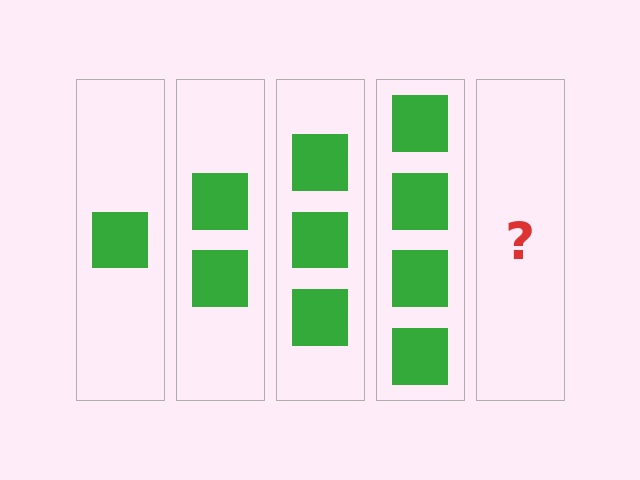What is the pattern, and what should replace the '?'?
The pattern is that each step adds one more square. The '?' should be 5 squares.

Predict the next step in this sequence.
The next step is 5 squares.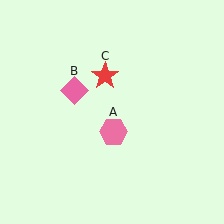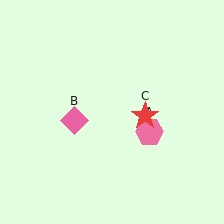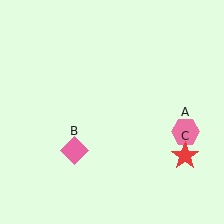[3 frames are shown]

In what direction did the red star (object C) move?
The red star (object C) moved down and to the right.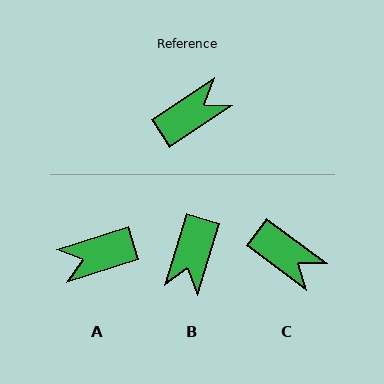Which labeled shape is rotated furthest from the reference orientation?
A, about 164 degrees away.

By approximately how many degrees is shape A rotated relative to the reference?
Approximately 164 degrees counter-clockwise.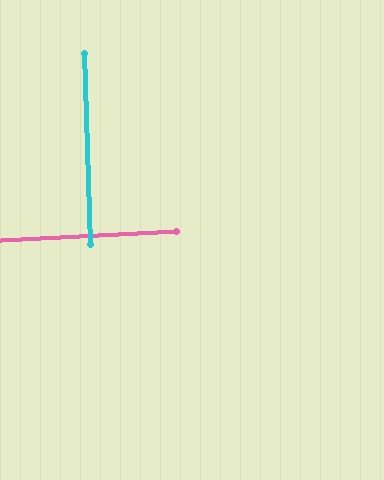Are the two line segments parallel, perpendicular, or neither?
Perpendicular — they meet at approximately 89°.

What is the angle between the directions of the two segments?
Approximately 89 degrees.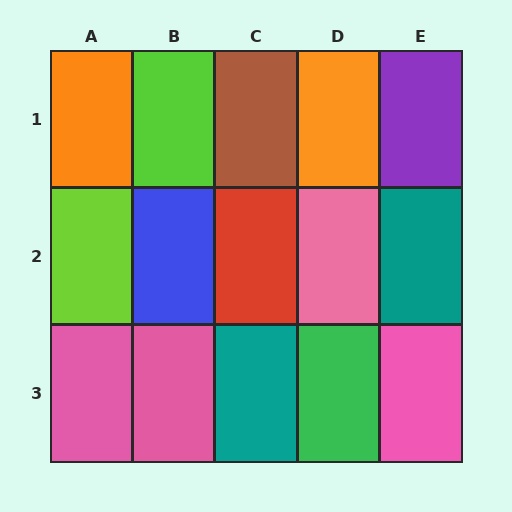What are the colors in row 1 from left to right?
Orange, lime, brown, orange, purple.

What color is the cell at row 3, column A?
Pink.